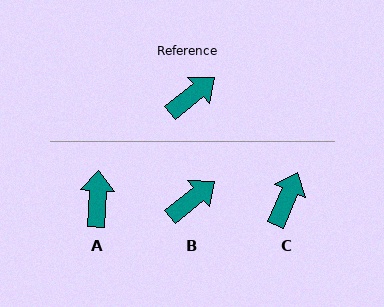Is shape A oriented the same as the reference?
No, it is off by about 48 degrees.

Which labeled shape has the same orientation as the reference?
B.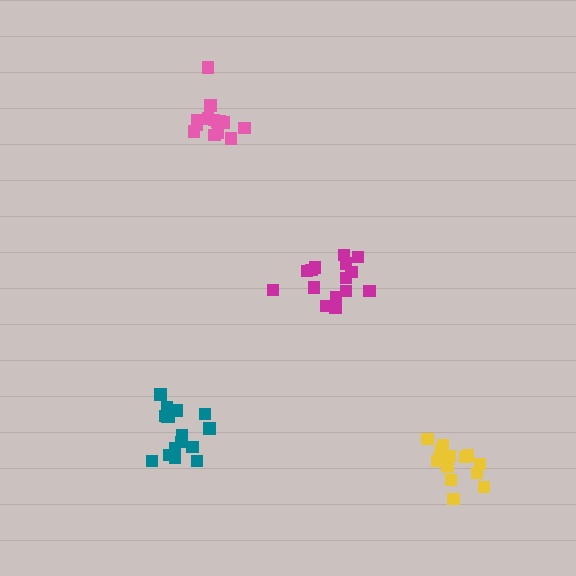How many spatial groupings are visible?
There are 4 spatial groupings.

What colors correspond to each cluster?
The clusters are colored: pink, magenta, teal, yellow.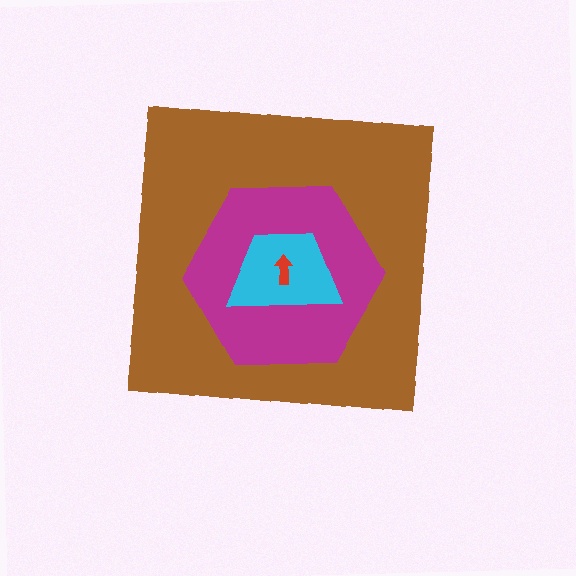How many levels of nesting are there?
4.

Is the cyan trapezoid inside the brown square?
Yes.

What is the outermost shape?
The brown square.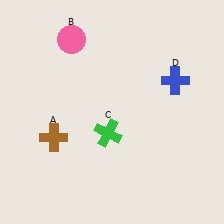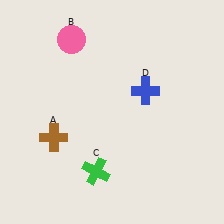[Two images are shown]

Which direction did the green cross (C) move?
The green cross (C) moved down.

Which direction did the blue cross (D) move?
The blue cross (D) moved left.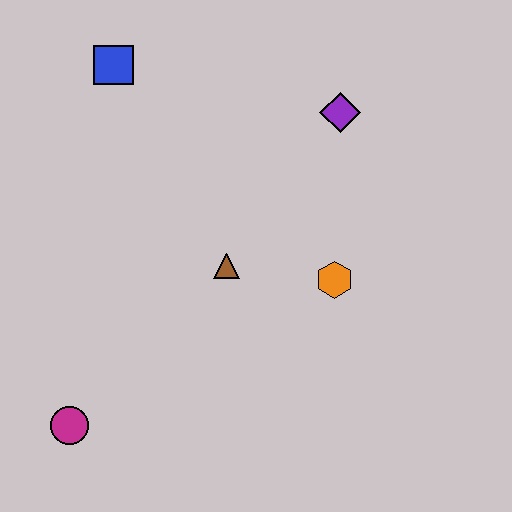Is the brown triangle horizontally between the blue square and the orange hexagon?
Yes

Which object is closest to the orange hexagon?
The brown triangle is closest to the orange hexagon.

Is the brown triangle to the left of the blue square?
No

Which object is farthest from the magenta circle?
The purple diamond is farthest from the magenta circle.